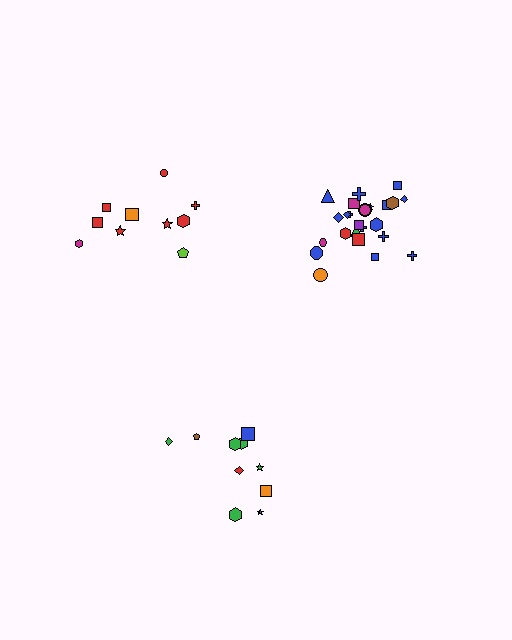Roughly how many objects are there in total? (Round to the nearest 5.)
Roughly 45 objects in total.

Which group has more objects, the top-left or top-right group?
The top-right group.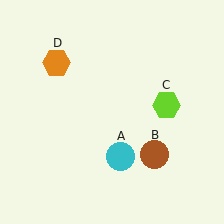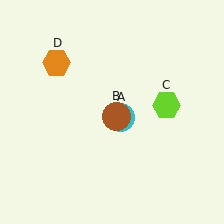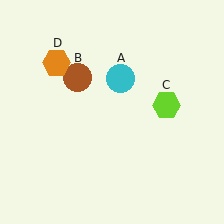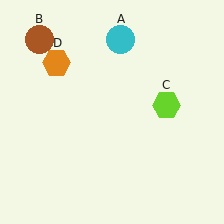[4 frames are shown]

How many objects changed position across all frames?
2 objects changed position: cyan circle (object A), brown circle (object B).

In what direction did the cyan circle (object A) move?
The cyan circle (object A) moved up.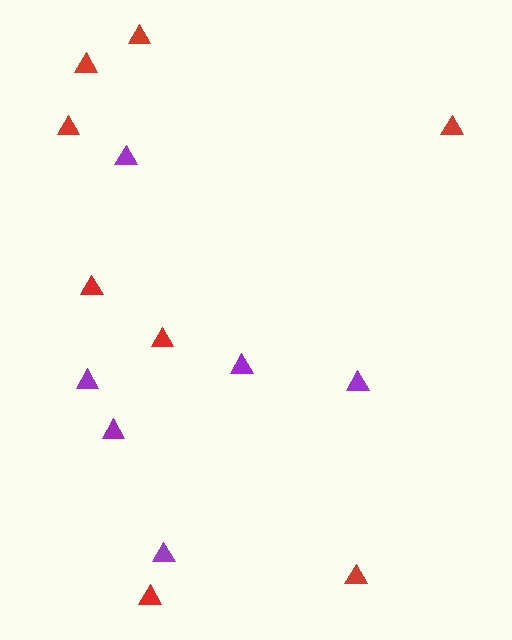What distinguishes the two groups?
There are 2 groups: one group of red triangles (8) and one group of purple triangles (6).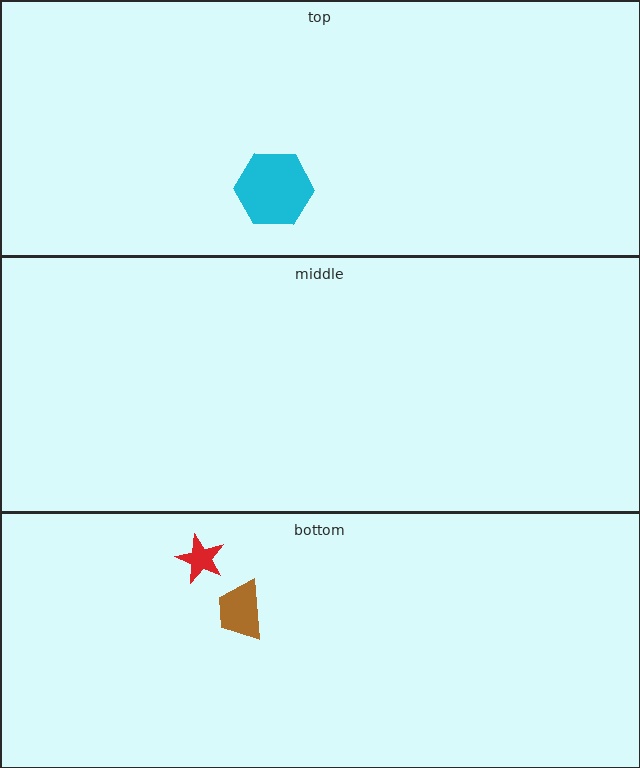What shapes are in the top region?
The cyan hexagon.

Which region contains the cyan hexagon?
The top region.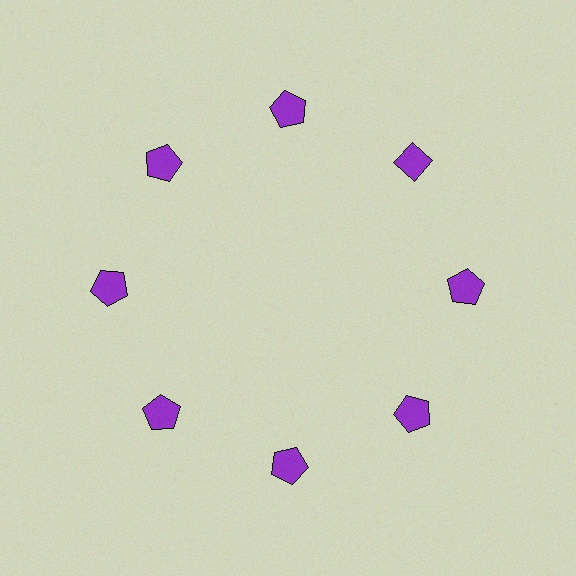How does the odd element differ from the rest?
It has a different shape: diamond instead of pentagon.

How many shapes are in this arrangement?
There are 8 shapes arranged in a ring pattern.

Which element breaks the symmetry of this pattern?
The purple diamond at roughly the 2 o'clock position breaks the symmetry. All other shapes are purple pentagons.